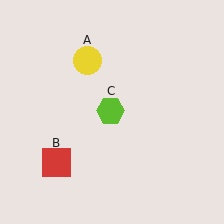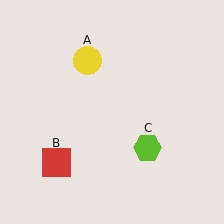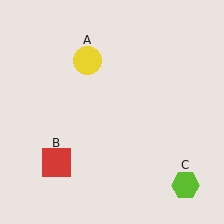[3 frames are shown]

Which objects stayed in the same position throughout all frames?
Yellow circle (object A) and red square (object B) remained stationary.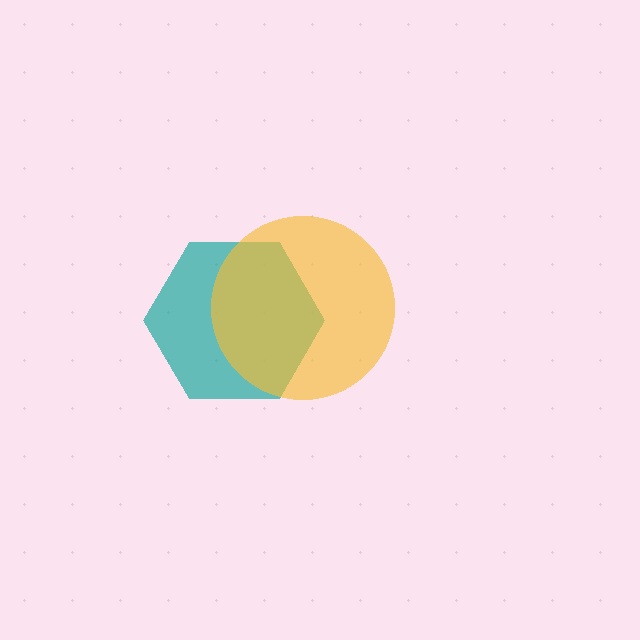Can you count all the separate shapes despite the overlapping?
Yes, there are 2 separate shapes.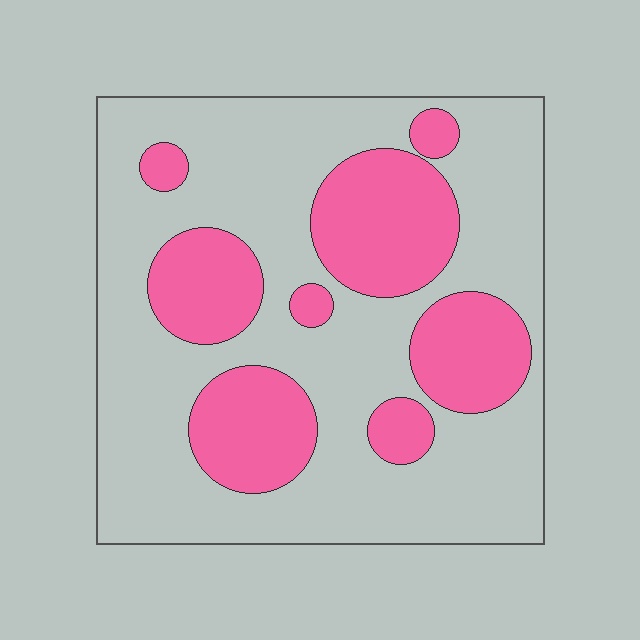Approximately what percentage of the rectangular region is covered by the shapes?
Approximately 30%.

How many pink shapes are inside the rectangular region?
8.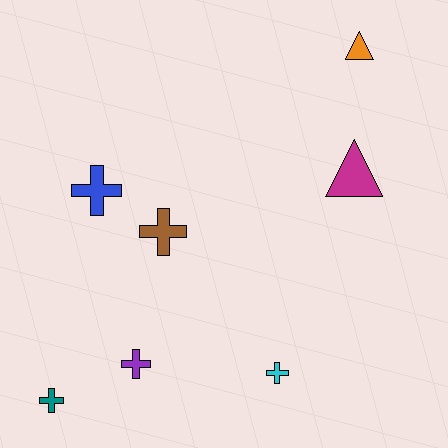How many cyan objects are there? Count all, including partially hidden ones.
There is 1 cyan object.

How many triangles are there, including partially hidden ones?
There are 2 triangles.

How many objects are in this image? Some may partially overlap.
There are 7 objects.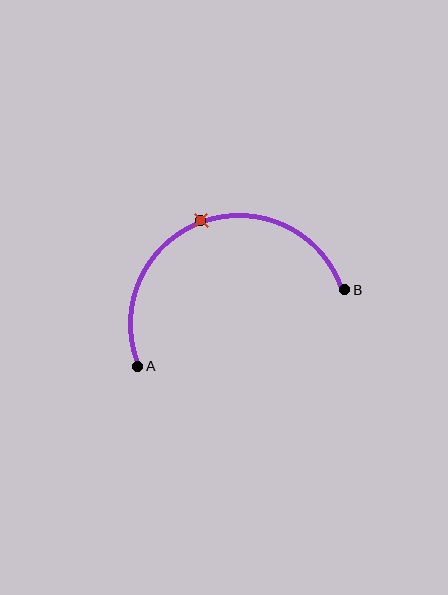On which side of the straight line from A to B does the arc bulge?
The arc bulges above the straight line connecting A and B.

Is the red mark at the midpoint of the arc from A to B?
Yes. The red mark lies on the arc at equal arc-length from both A and B — it is the arc midpoint.